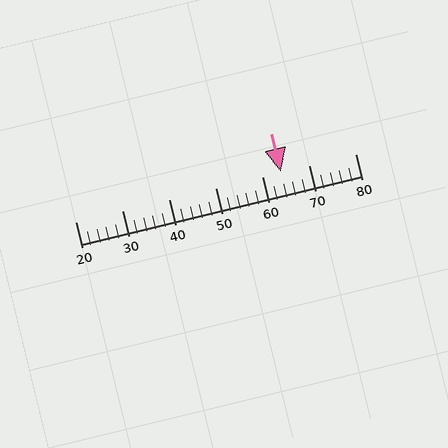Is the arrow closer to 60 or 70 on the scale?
The arrow is closer to 60.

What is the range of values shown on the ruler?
The ruler shows values from 20 to 80.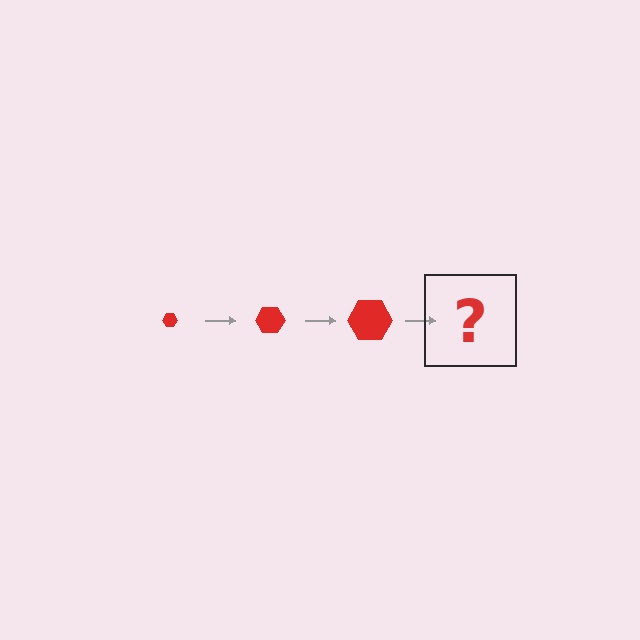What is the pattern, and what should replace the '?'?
The pattern is that the hexagon gets progressively larger each step. The '?' should be a red hexagon, larger than the previous one.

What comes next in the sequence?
The next element should be a red hexagon, larger than the previous one.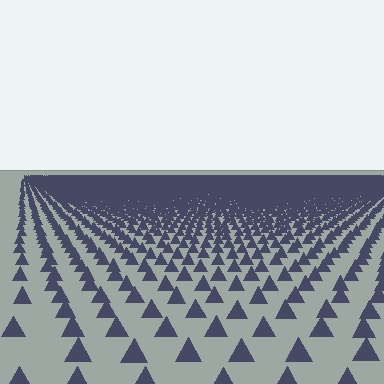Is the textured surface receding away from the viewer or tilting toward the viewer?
The surface is receding away from the viewer. Texture elements get smaller and denser toward the top.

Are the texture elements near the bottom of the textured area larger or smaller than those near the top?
Larger. Near the bottom, elements are closer to the viewer and appear at a bigger on-screen size.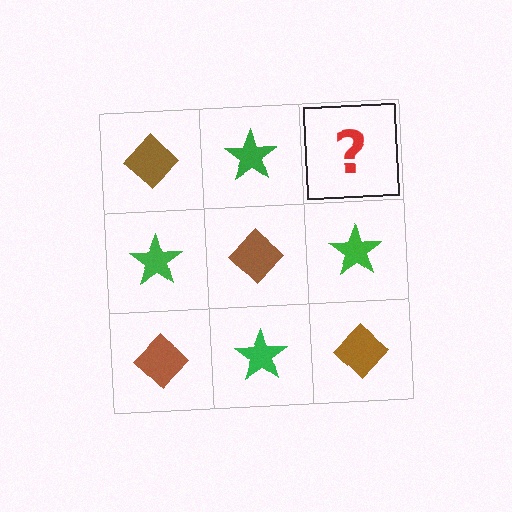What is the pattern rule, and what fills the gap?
The rule is that it alternates brown diamond and green star in a checkerboard pattern. The gap should be filled with a brown diamond.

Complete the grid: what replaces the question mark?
The question mark should be replaced with a brown diamond.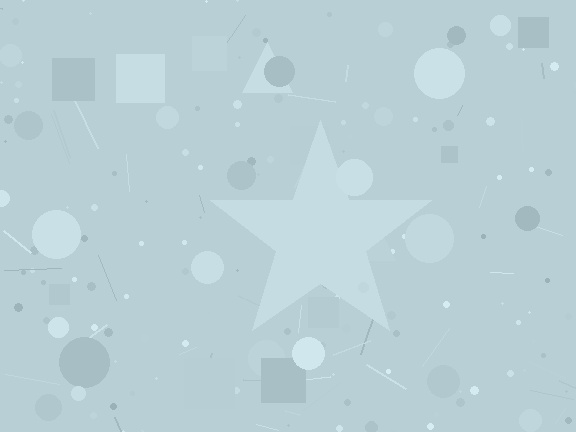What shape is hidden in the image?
A star is hidden in the image.